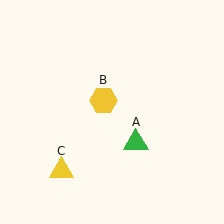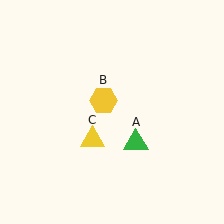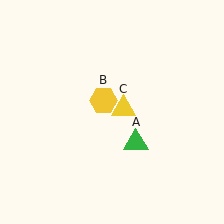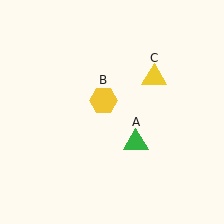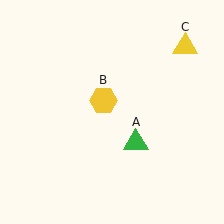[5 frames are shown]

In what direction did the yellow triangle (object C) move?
The yellow triangle (object C) moved up and to the right.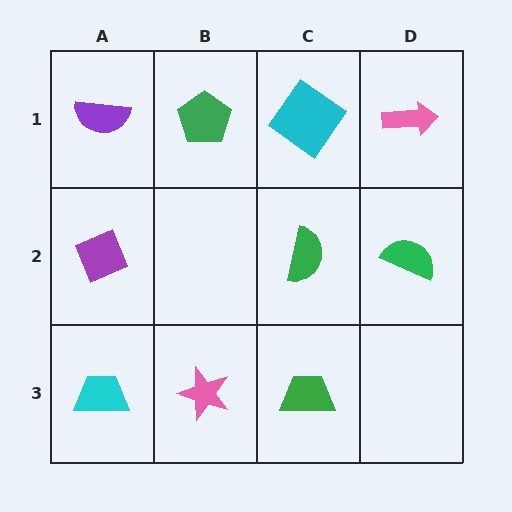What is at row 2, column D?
A green semicircle.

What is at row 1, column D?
A pink arrow.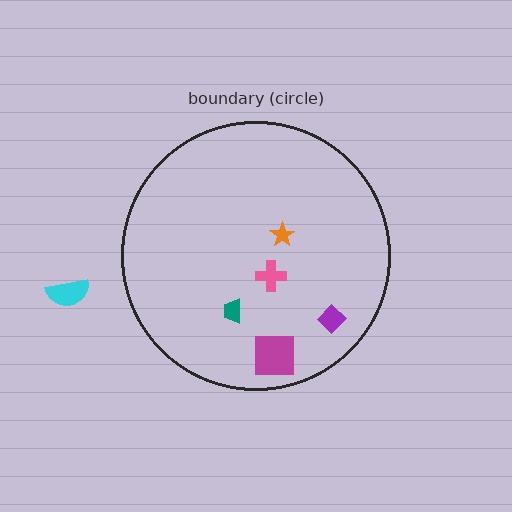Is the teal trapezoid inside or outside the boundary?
Inside.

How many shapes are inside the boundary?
5 inside, 1 outside.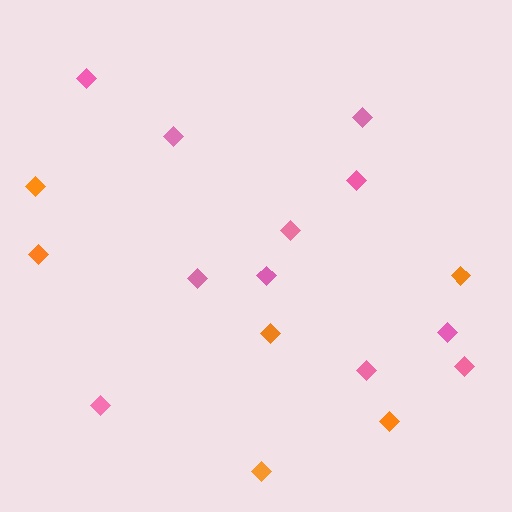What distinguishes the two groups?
There are 2 groups: one group of pink diamonds (11) and one group of orange diamonds (6).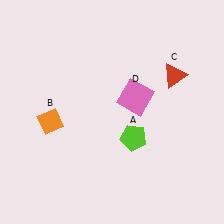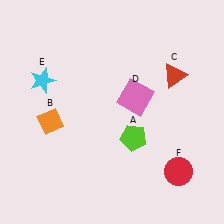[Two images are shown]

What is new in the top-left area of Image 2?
A cyan star (E) was added in the top-left area of Image 2.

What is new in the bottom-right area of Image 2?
A red circle (F) was added in the bottom-right area of Image 2.